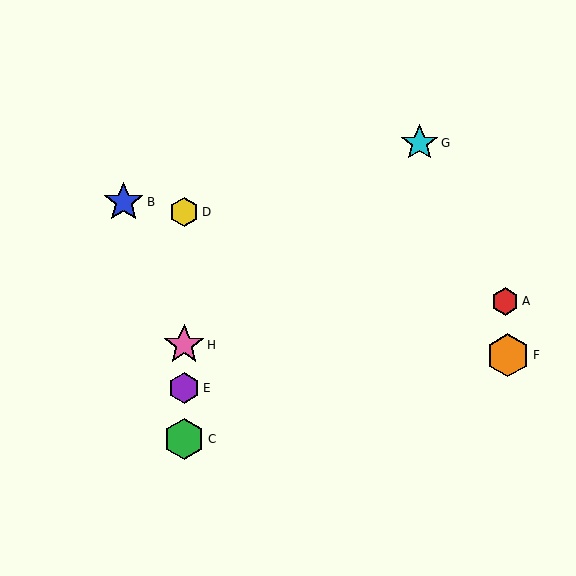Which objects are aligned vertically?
Objects C, D, E, H are aligned vertically.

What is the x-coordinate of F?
Object F is at x≈508.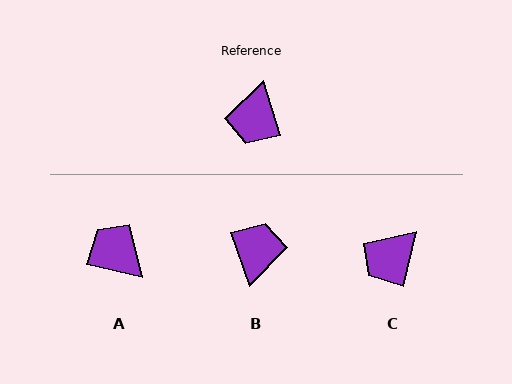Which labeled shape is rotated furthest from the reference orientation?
B, about 177 degrees away.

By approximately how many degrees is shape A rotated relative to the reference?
Approximately 120 degrees clockwise.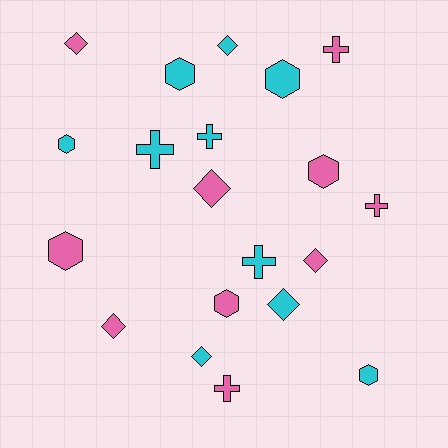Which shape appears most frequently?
Diamond, with 7 objects.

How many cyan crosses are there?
There are 3 cyan crosses.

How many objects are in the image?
There are 20 objects.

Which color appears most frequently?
Pink, with 10 objects.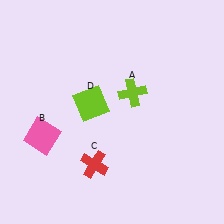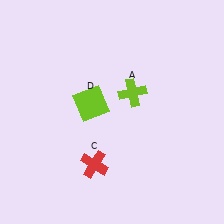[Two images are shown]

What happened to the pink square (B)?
The pink square (B) was removed in Image 2. It was in the bottom-left area of Image 1.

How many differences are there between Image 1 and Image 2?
There is 1 difference between the two images.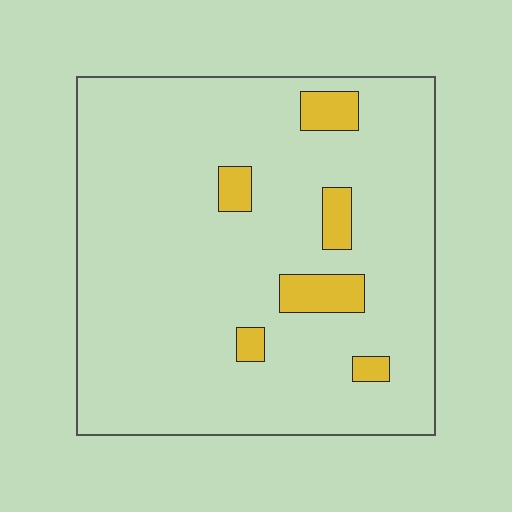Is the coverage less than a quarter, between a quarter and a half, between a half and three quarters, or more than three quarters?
Less than a quarter.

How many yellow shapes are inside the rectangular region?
6.